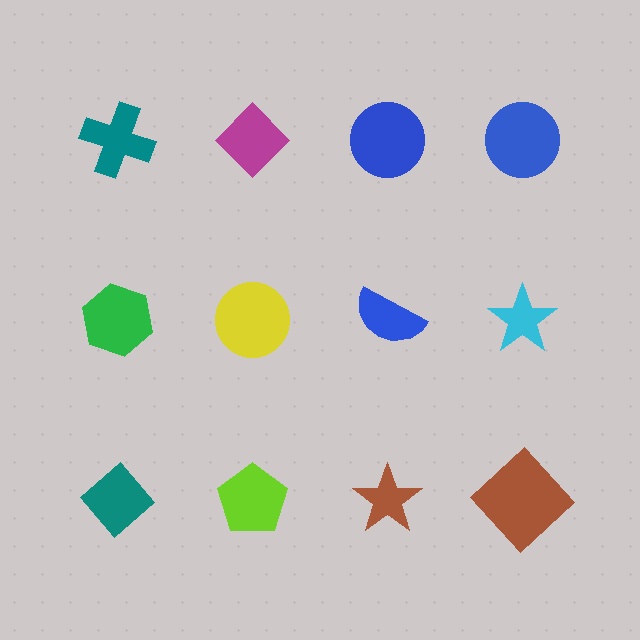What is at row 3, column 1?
A teal diamond.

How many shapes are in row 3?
4 shapes.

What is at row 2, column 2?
A yellow circle.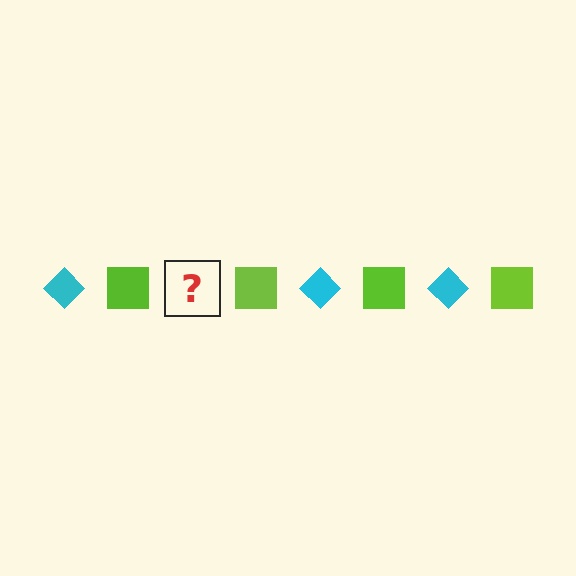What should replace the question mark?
The question mark should be replaced with a cyan diamond.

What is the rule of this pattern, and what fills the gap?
The rule is that the pattern alternates between cyan diamond and lime square. The gap should be filled with a cyan diamond.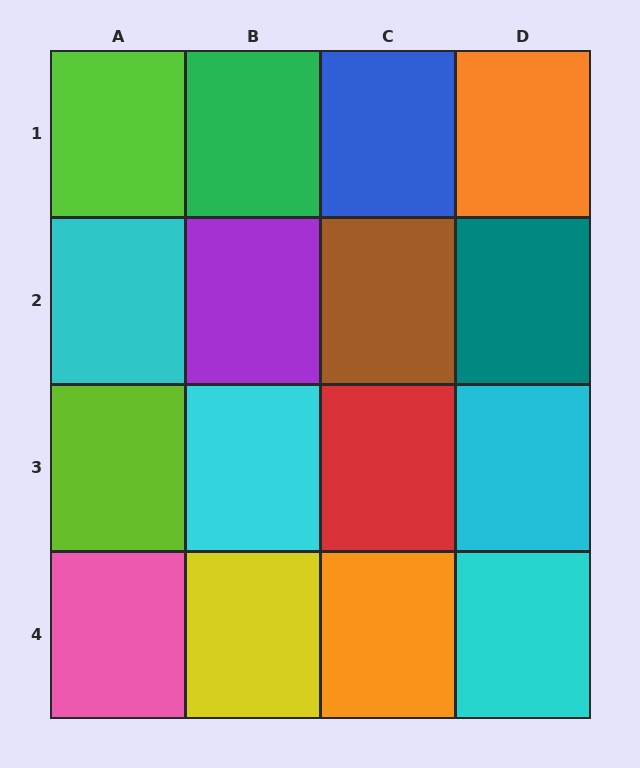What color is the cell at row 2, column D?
Teal.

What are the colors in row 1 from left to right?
Lime, green, blue, orange.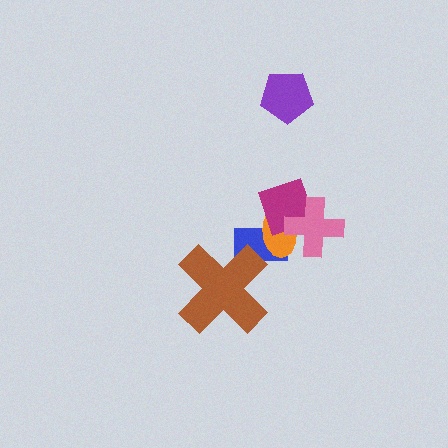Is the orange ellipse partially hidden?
Yes, it is partially covered by another shape.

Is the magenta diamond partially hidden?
Yes, it is partially covered by another shape.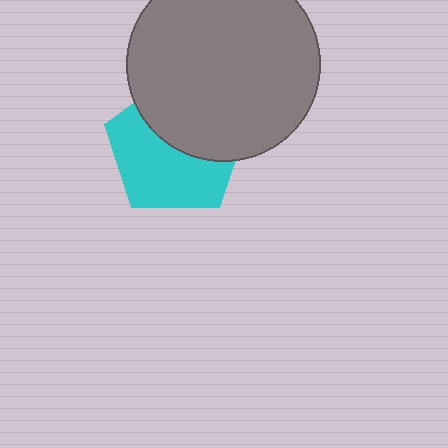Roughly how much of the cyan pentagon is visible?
About half of it is visible (roughly 55%).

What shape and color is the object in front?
The object in front is a gray circle.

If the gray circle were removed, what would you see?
You would see the complete cyan pentagon.